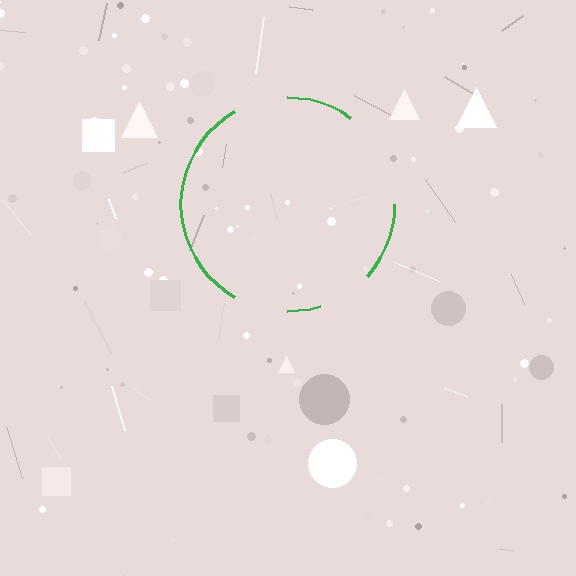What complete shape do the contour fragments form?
The contour fragments form a circle.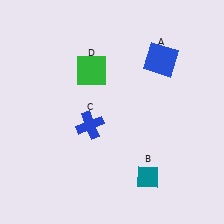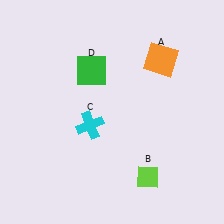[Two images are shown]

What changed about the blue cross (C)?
In Image 1, C is blue. In Image 2, it changed to cyan.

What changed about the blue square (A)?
In Image 1, A is blue. In Image 2, it changed to orange.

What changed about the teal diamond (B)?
In Image 1, B is teal. In Image 2, it changed to lime.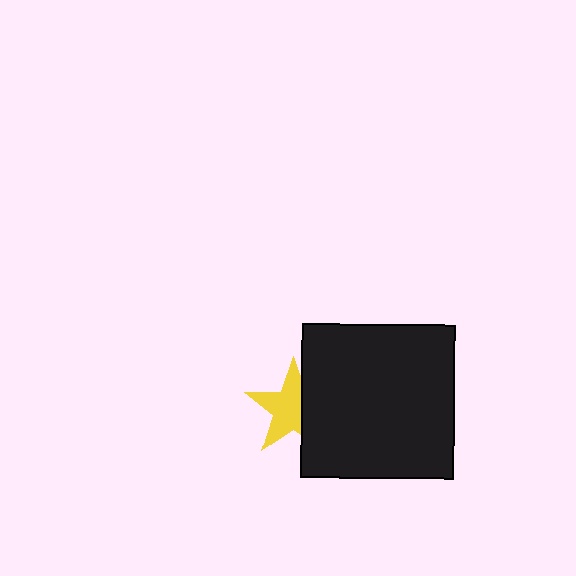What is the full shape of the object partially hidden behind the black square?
The partially hidden object is a yellow star.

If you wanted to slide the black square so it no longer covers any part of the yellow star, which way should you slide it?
Slide it right — that is the most direct way to separate the two shapes.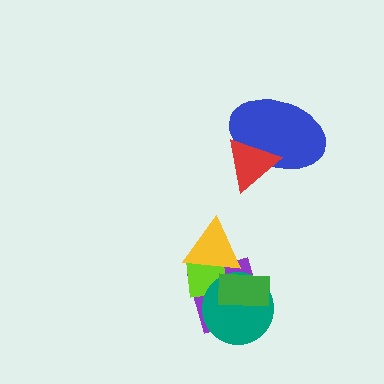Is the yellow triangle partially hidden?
Yes, it is partially covered by another shape.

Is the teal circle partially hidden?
Yes, it is partially covered by another shape.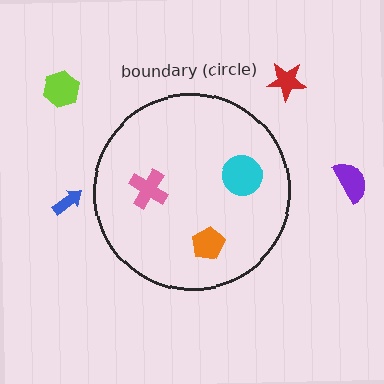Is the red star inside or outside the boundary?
Outside.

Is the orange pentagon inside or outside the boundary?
Inside.